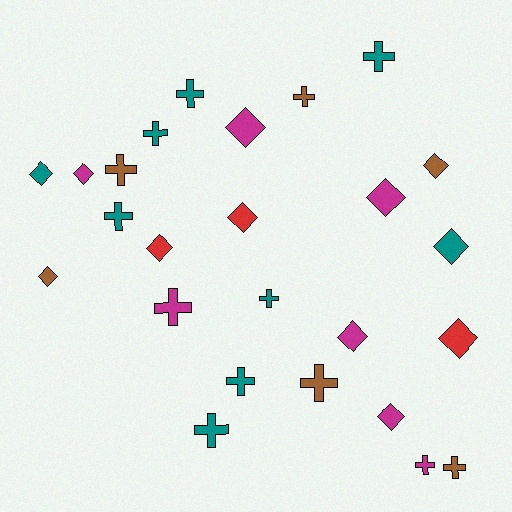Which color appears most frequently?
Teal, with 9 objects.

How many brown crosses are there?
There are 4 brown crosses.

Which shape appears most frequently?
Cross, with 13 objects.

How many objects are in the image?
There are 25 objects.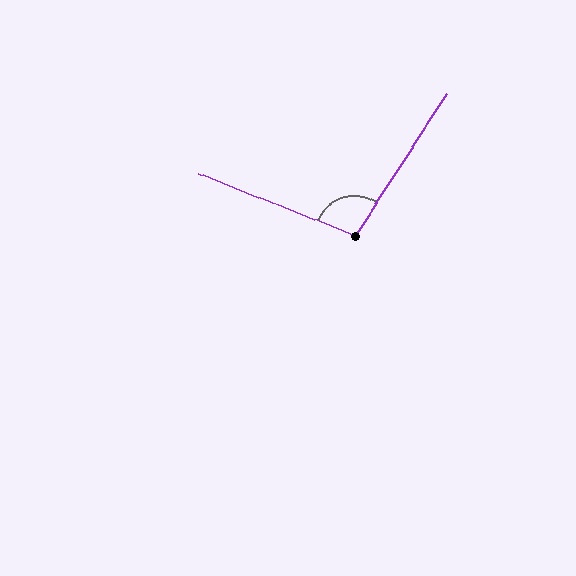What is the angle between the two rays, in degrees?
Approximately 101 degrees.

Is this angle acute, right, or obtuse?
It is obtuse.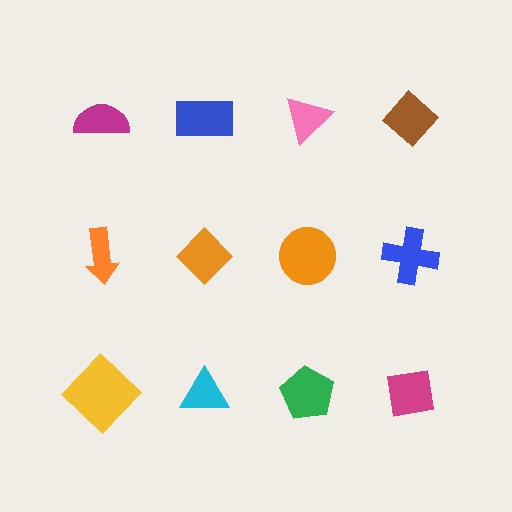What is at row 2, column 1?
An orange arrow.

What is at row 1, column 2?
A blue rectangle.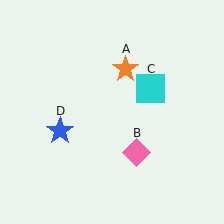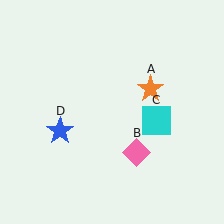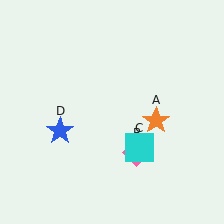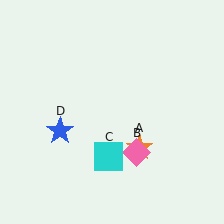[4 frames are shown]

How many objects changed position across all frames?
2 objects changed position: orange star (object A), cyan square (object C).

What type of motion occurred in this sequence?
The orange star (object A), cyan square (object C) rotated clockwise around the center of the scene.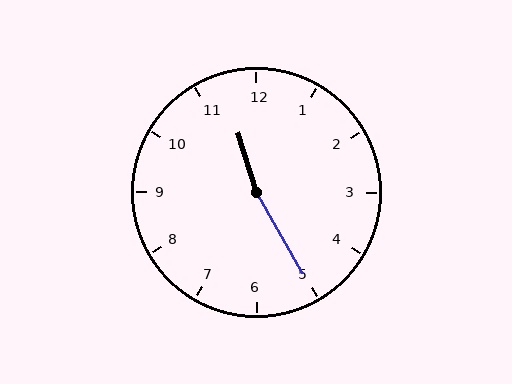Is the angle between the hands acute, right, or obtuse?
It is obtuse.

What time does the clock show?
11:25.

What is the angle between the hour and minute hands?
Approximately 168 degrees.